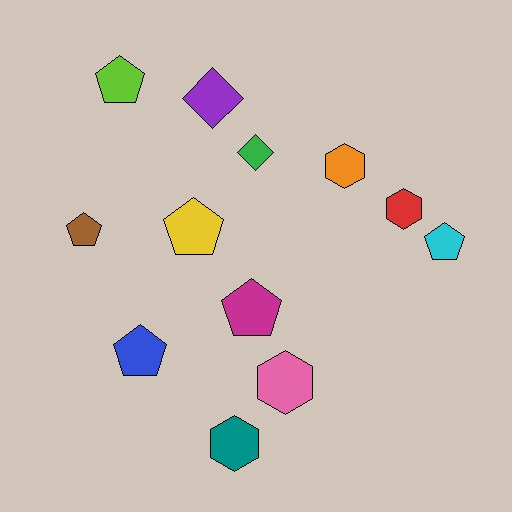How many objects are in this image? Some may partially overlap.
There are 12 objects.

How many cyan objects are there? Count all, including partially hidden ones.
There is 1 cyan object.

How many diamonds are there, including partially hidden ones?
There are 2 diamonds.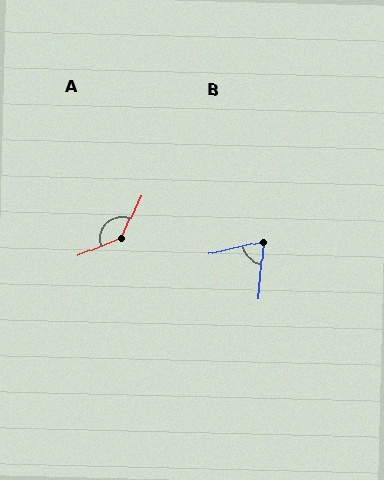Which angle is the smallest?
B, at approximately 71 degrees.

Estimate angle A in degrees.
Approximately 137 degrees.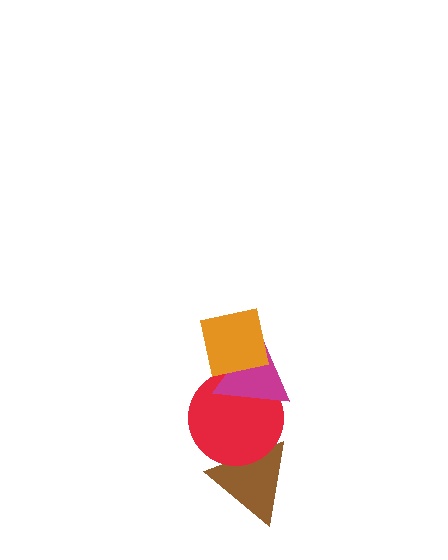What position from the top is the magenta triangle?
The magenta triangle is 2nd from the top.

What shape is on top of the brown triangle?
The red circle is on top of the brown triangle.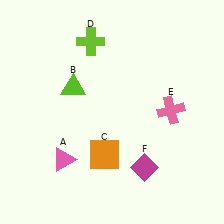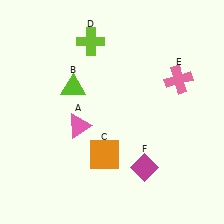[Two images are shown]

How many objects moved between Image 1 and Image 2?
2 objects moved between the two images.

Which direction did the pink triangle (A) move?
The pink triangle (A) moved up.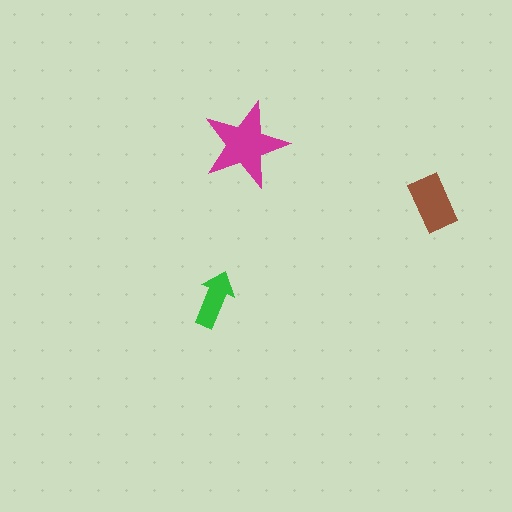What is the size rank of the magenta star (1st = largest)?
1st.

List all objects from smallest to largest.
The green arrow, the brown rectangle, the magenta star.